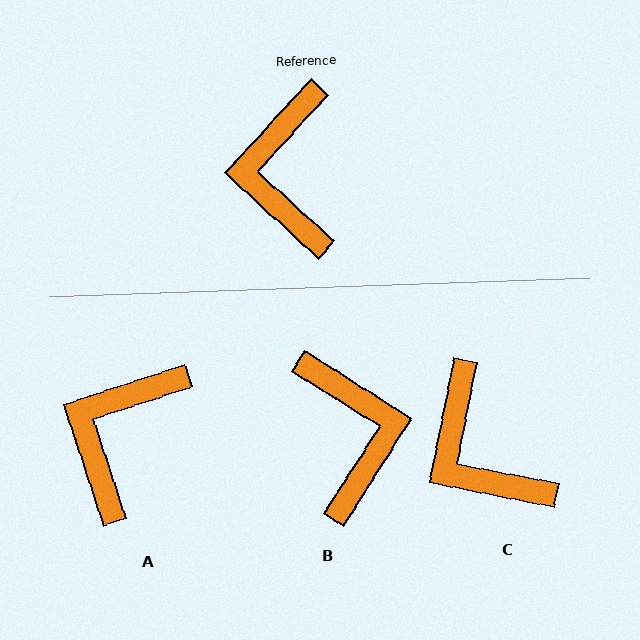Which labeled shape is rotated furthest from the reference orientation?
B, about 169 degrees away.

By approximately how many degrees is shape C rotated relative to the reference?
Approximately 32 degrees counter-clockwise.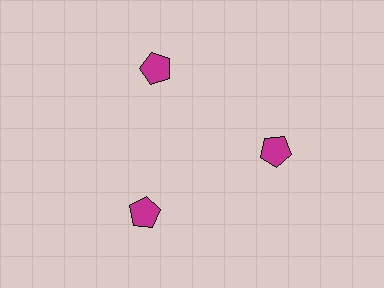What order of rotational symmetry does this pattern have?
This pattern has 3-fold rotational symmetry.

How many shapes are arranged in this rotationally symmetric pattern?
There are 3 shapes, arranged in 3 groups of 1.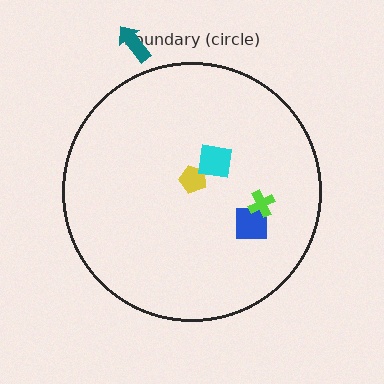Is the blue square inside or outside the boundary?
Inside.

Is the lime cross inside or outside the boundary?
Inside.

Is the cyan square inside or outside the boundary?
Inside.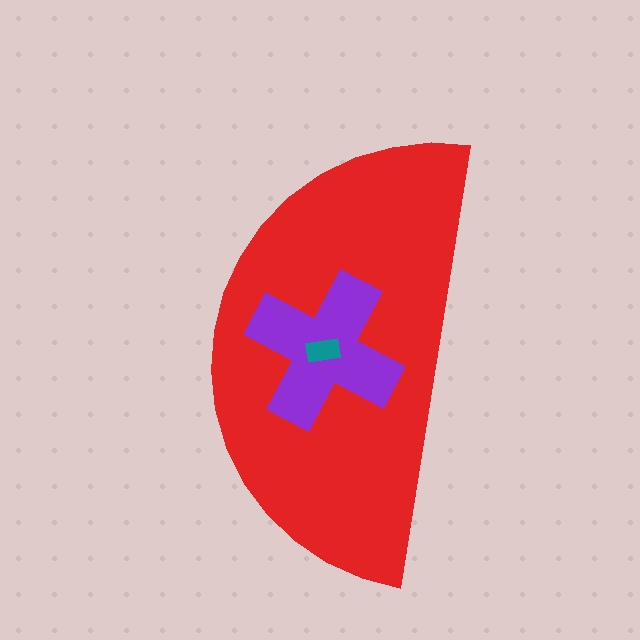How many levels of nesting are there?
3.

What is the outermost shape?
The red semicircle.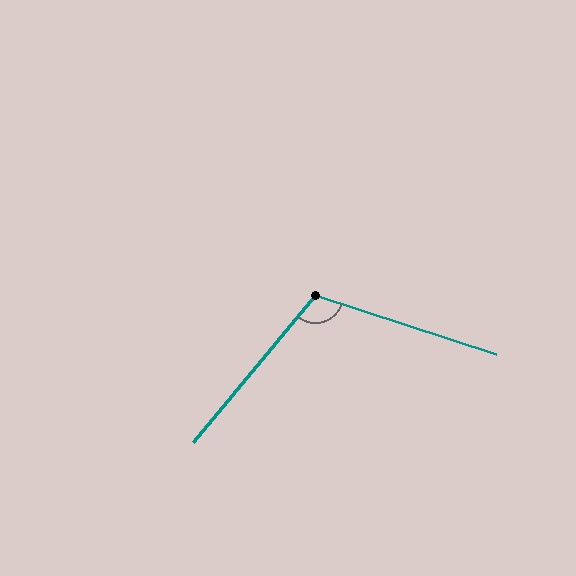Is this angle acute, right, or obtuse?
It is obtuse.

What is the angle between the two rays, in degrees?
Approximately 111 degrees.